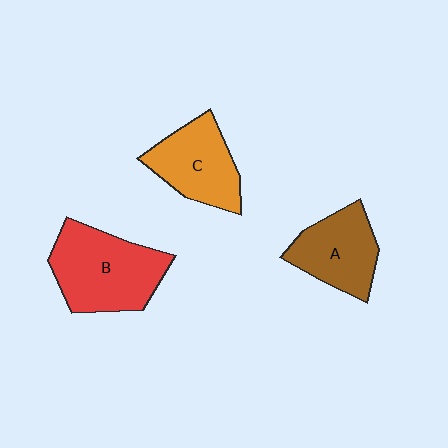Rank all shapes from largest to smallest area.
From largest to smallest: B (red), C (orange), A (brown).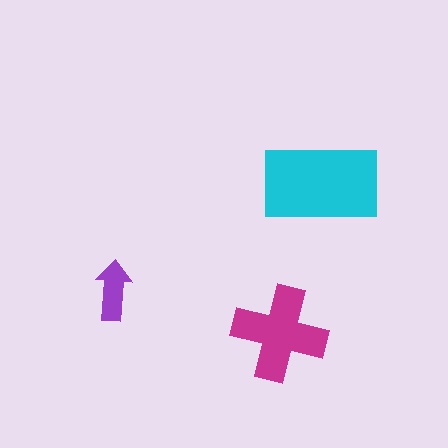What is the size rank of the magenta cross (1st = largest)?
2nd.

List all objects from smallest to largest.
The purple arrow, the magenta cross, the cyan rectangle.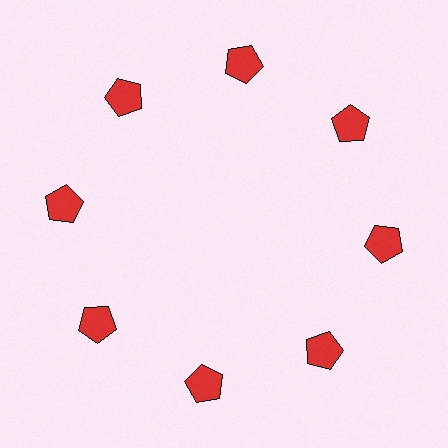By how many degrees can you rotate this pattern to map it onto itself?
The pattern maps onto itself every 45 degrees of rotation.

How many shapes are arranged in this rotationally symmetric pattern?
There are 8 shapes, arranged in 8 groups of 1.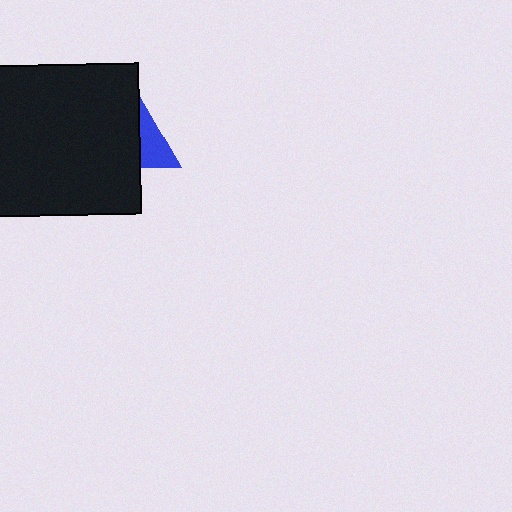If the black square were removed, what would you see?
You would see the complete blue triangle.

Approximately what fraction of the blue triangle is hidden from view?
Roughly 60% of the blue triangle is hidden behind the black square.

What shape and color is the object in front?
The object in front is a black square.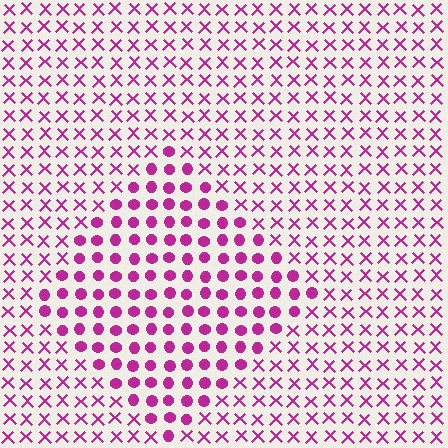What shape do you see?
I see a diamond.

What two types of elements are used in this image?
The image uses circles inside the diamond region and X marks outside it.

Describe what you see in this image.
The image is filled with small magenta elements arranged in a uniform grid. A diamond-shaped region contains circles, while the surrounding area contains X marks. The boundary is defined purely by the change in element shape.